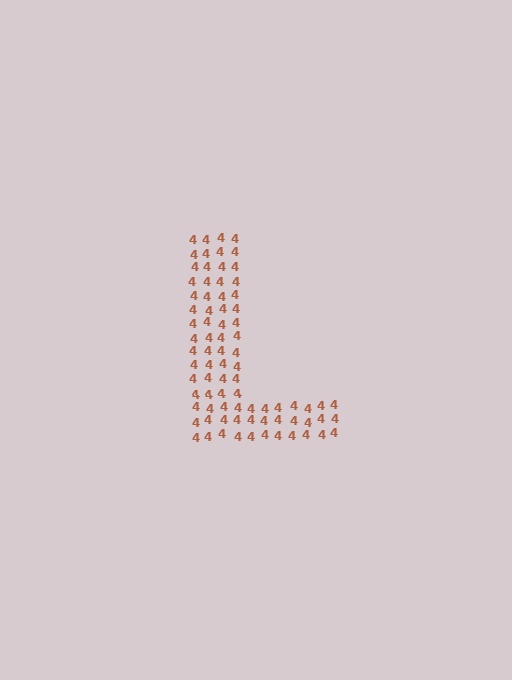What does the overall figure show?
The overall figure shows the letter L.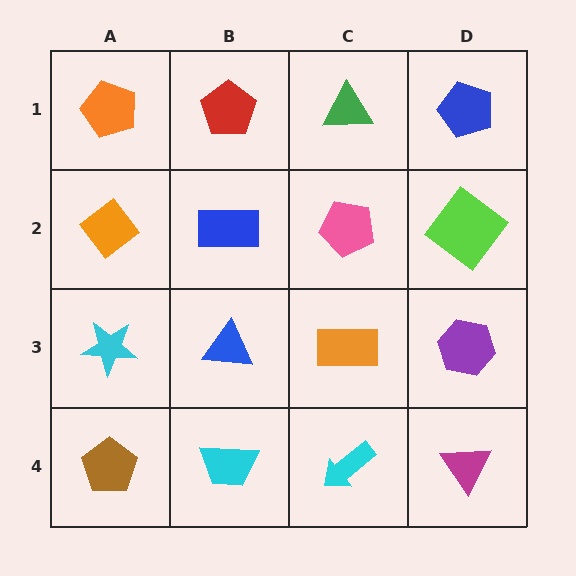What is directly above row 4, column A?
A cyan star.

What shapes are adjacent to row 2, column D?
A blue pentagon (row 1, column D), a purple hexagon (row 3, column D), a pink pentagon (row 2, column C).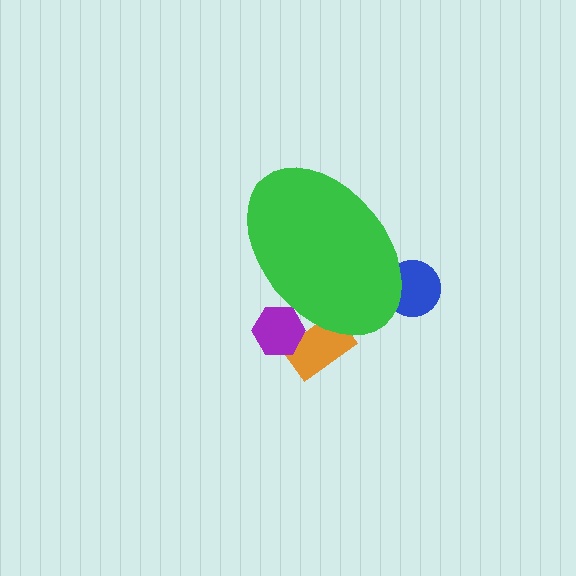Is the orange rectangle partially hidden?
Yes, the orange rectangle is partially hidden behind the green ellipse.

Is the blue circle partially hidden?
Yes, the blue circle is partially hidden behind the green ellipse.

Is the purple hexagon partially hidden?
Yes, the purple hexagon is partially hidden behind the green ellipse.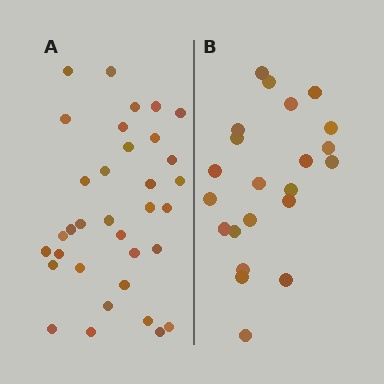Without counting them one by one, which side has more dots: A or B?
Region A (the left region) has more dots.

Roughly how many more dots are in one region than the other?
Region A has roughly 12 or so more dots than region B.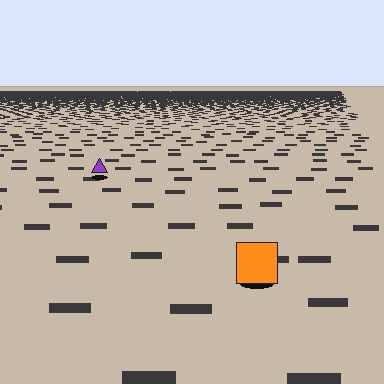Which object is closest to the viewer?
The orange square is closest. The texture marks near it are larger and more spread out.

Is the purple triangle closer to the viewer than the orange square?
No. The orange square is closer — you can tell from the texture gradient: the ground texture is coarser near it.